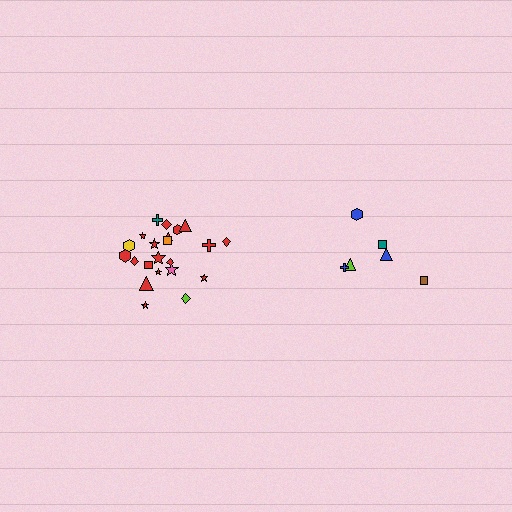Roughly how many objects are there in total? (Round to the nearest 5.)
Roughly 30 objects in total.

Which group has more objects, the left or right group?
The left group.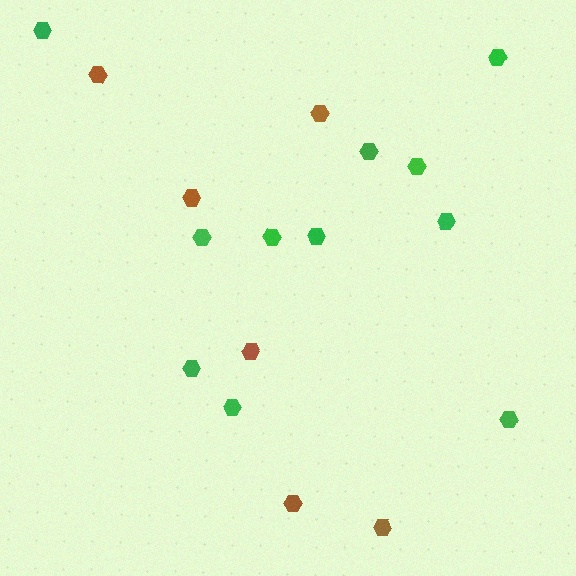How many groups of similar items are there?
There are 2 groups: one group of brown hexagons (6) and one group of green hexagons (11).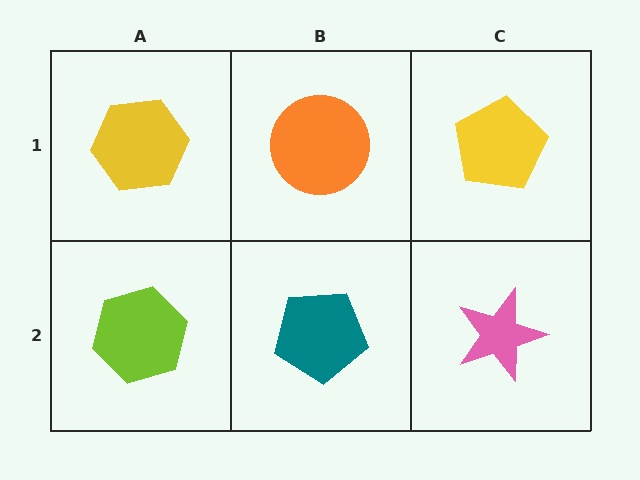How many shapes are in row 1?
3 shapes.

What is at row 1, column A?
A yellow hexagon.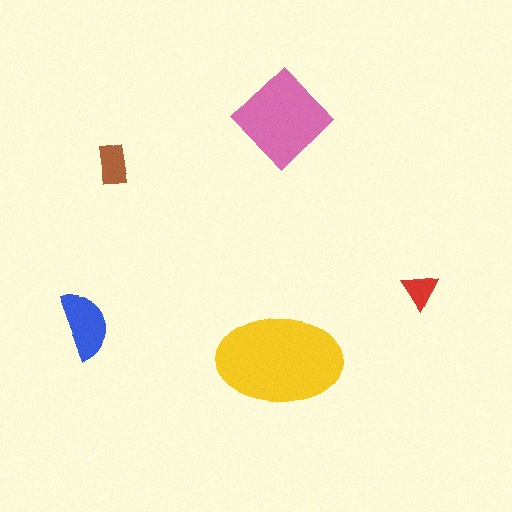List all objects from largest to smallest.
The yellow ellipse, the pink diamond, the blue semicircle, the brown rectangle, the red triangle.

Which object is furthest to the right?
The red triangle is rightmost.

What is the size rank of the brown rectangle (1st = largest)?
4th.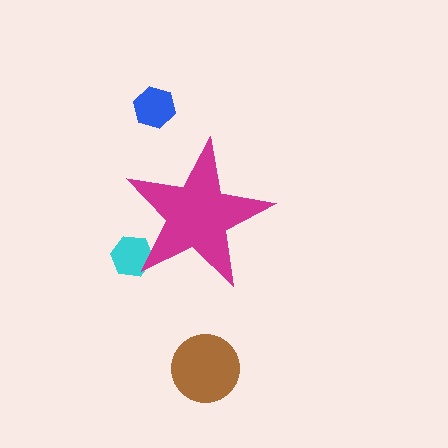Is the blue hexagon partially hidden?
No, the blue hexagon is fully visible.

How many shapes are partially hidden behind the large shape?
1 shape is partially hidden.